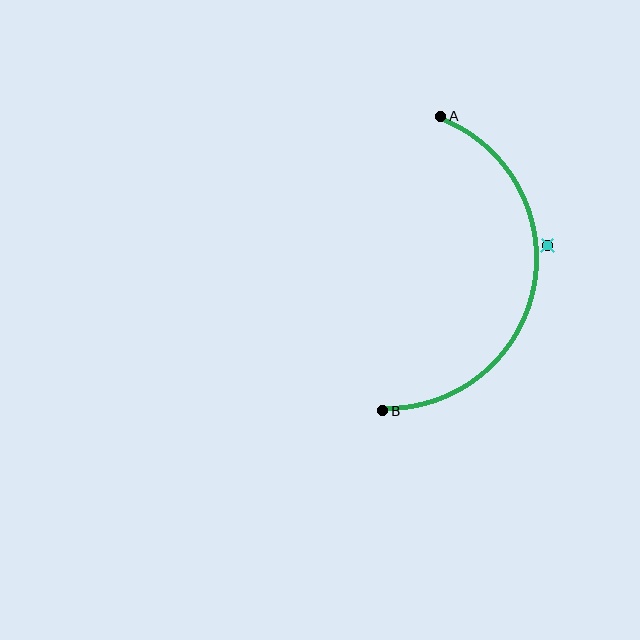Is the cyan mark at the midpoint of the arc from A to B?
No — the cyan mark does not lie on the arc at all. It sits slightly outside the curve.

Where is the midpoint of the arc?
The arc midpoint is the point on the curve farthest from the straight line joining A and B. It sits to the right of that line.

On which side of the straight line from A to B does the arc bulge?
The arc bulges to the right of the straight line connecting A and B.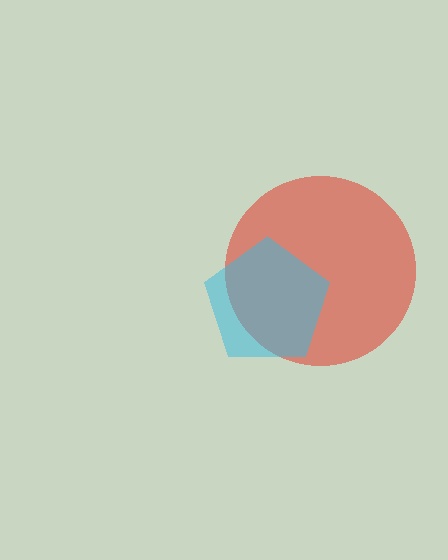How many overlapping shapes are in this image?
There are 2 overlapping shapes in the image.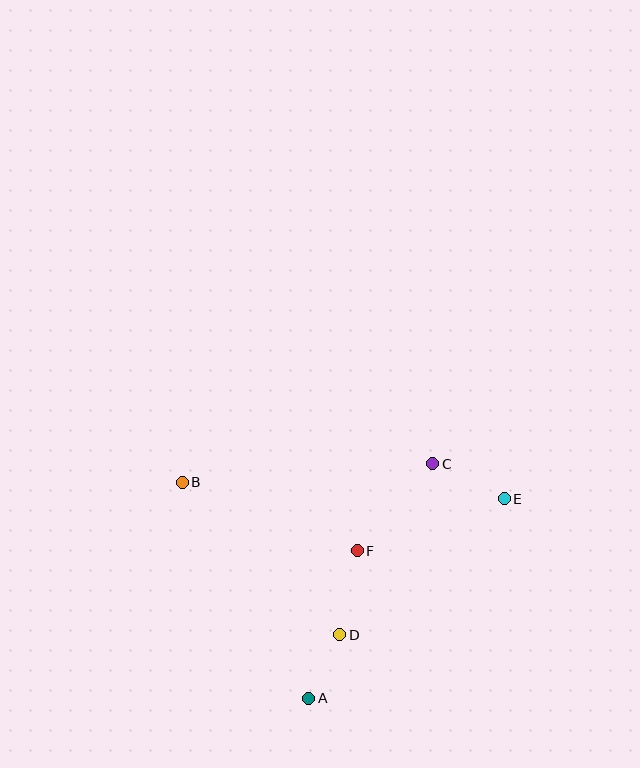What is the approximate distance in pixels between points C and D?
The distance between C and D is approximately 194 pixels.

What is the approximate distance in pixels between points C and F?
The distance between C and F is approximately 115 pixels.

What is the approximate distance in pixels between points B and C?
The distance between B and C is approximately 251 pixels.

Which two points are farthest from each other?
Points B and E are farthest from each other.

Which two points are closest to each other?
Points A and D are closest to each other.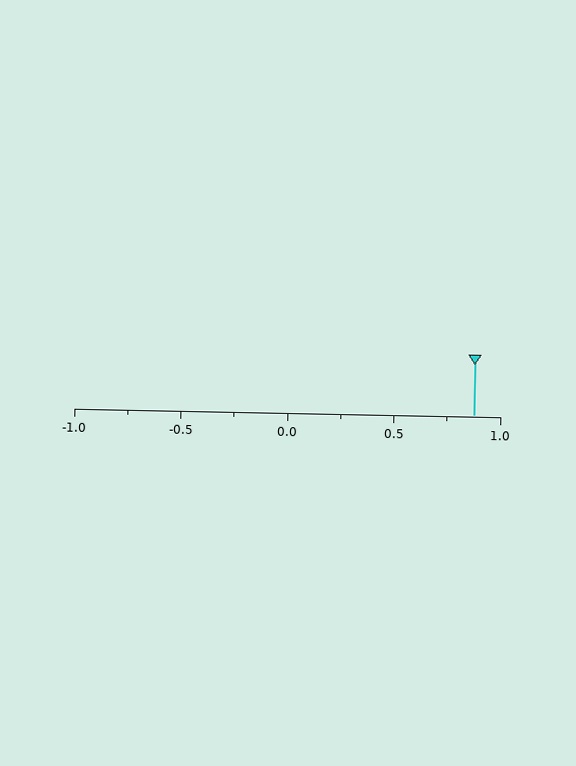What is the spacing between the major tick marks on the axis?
The major ticks are spaced 0.5 apart.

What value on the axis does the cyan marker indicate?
The marker indicates approximately 0.88.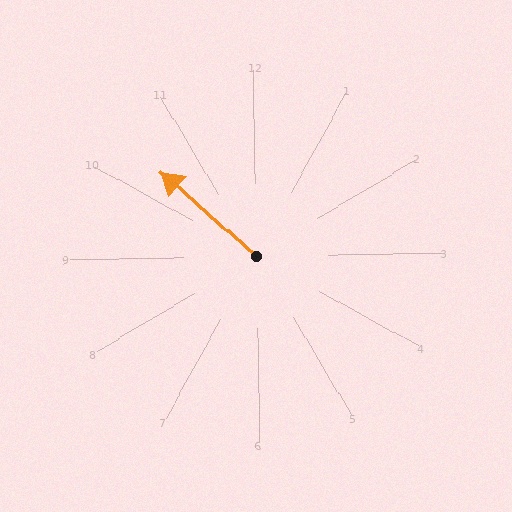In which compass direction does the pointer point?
Northwest.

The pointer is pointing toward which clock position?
Roughly 10 o'clock.